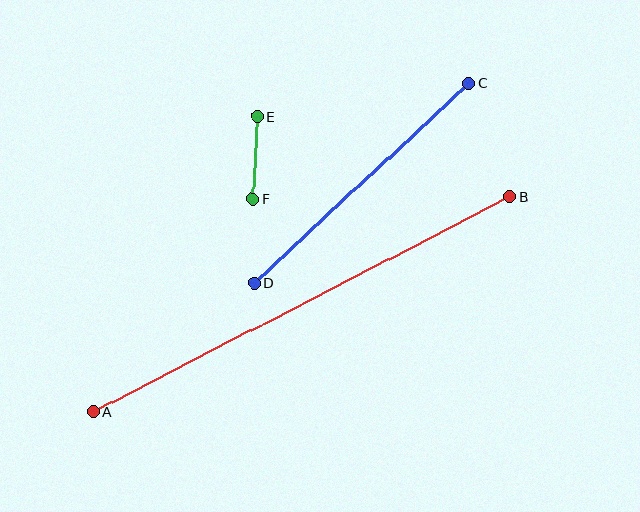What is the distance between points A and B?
The distance is approximately 469 pixels.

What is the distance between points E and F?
The distance is approximately 82 pixels.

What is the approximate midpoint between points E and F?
The midpoint is at approximately (255, 157) pixels.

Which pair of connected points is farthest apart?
Points A and B are farthest apart.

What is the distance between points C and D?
The distance is approximately 293 pixels.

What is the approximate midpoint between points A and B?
The midpoint is at approximately (302, 305) pixels.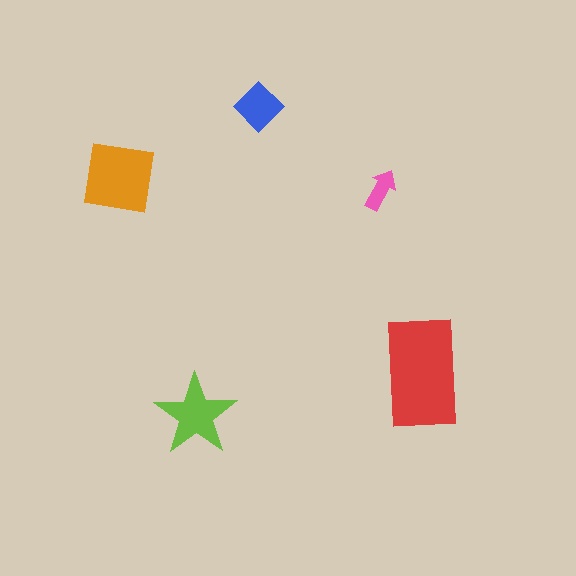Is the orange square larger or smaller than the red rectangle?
Smaller.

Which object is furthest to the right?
The red rectangle is rightmost.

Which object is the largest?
The red rectangle.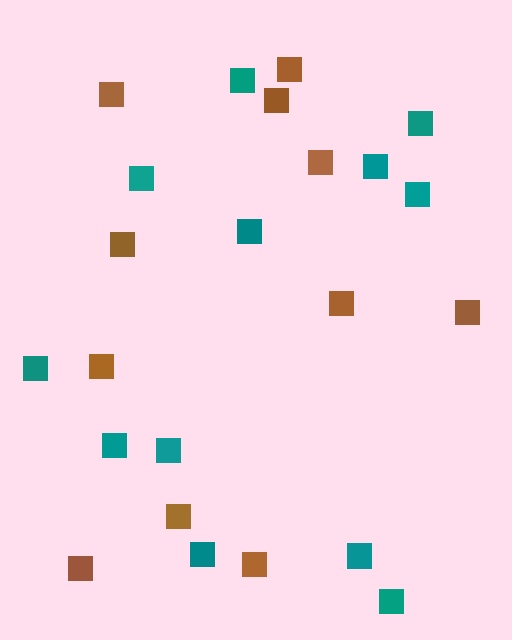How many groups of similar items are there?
There are 2 groups: one group of teal squares (12) and one group of brown squares (11).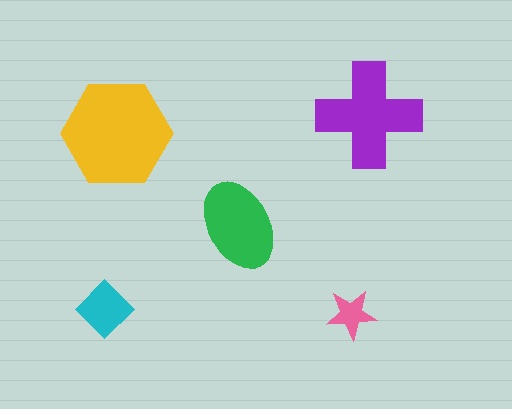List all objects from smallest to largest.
The pink star, the cyan diamond, the green ellipse, the purple cross, the yellow hexagon.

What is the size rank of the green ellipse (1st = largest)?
3rd.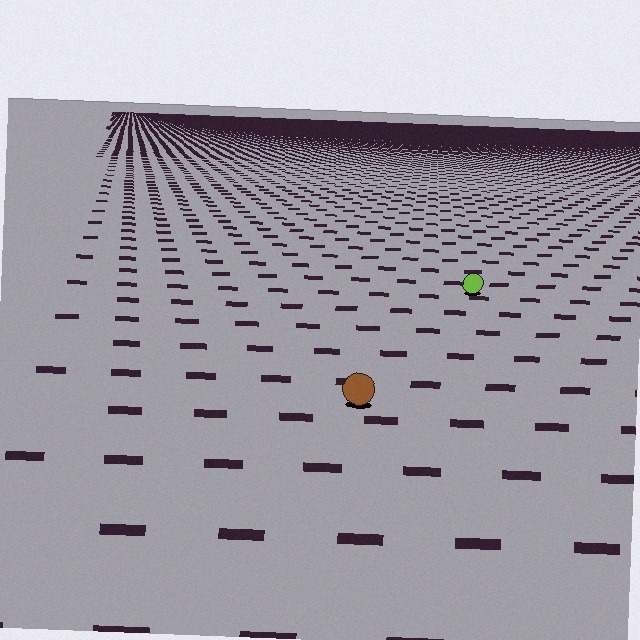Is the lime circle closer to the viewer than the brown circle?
No. The brown circle is closer — you can tell from the texture gradient: the ground texture is coarser near it.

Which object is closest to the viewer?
The brown circle is closest. The texture marks near it are larger and more spread out.